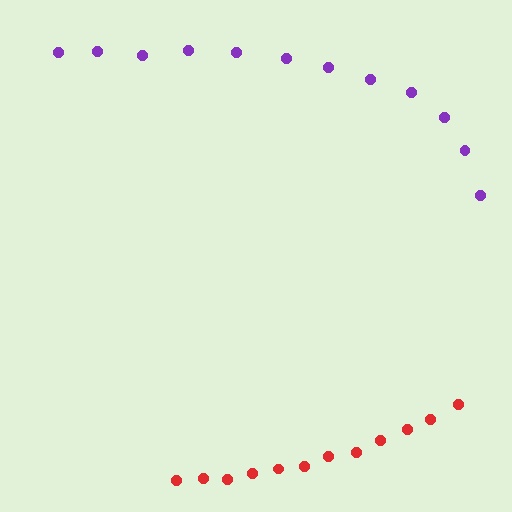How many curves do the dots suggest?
There are 2 distinct paths.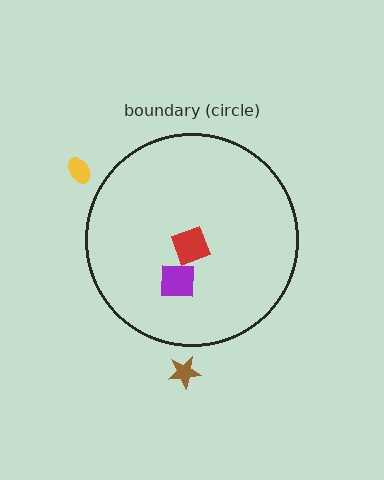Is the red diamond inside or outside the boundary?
Inside.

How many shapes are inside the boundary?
2 inside, 2 outside.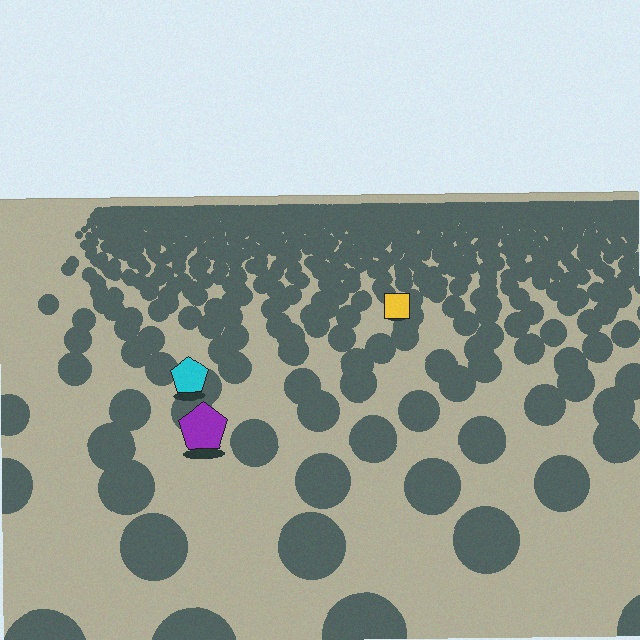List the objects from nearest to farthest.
From nearest to farthest: the purple pentagon, the cyan pentagon, the yellow square.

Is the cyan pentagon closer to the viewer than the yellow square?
Yes. The cyan pentagon is closer — you can tell from the texture gradient: the ground texture is coarser near it.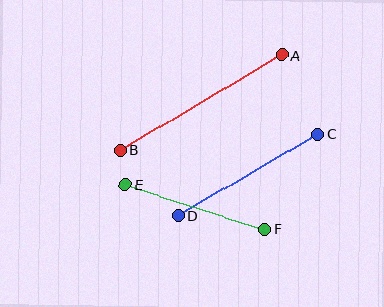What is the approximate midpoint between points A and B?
The midpoint is at approximately (201, 103) pixels.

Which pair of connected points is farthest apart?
Points A and B are farthest apart.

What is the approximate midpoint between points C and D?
The midpoint is at approximately (248, 175) pixels.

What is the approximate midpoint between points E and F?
The midpoint is at approximately (195, 207) pixels.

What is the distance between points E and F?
The distance is approximately 146 pixels.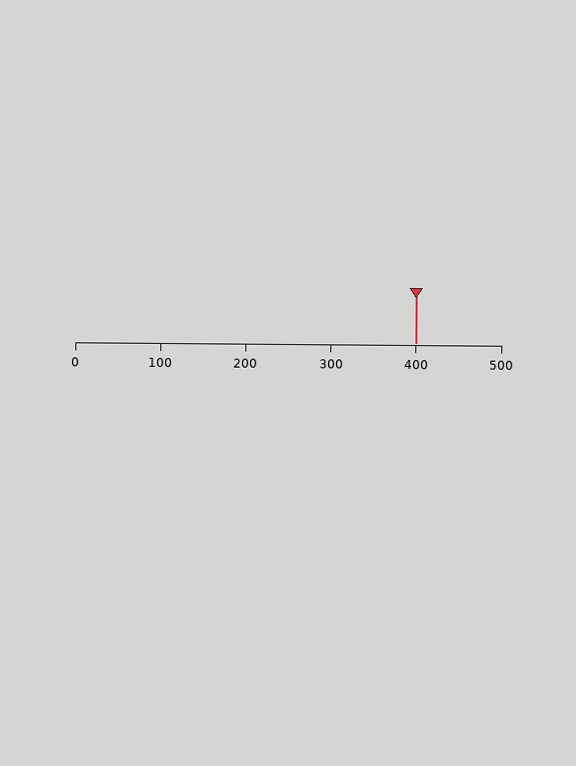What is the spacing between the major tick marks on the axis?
The major ticks are spaced 100 apart.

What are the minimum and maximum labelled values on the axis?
The axis runs from 0 to 500.